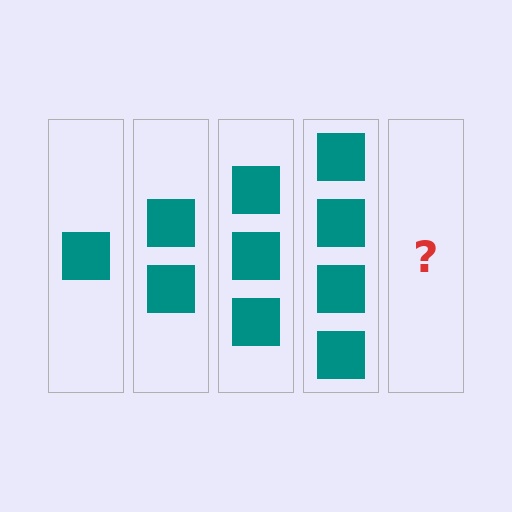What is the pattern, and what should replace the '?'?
The pattern is that each step adds one more square. The '?' should be 5 squares.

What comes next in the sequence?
The next element should be 5 squares.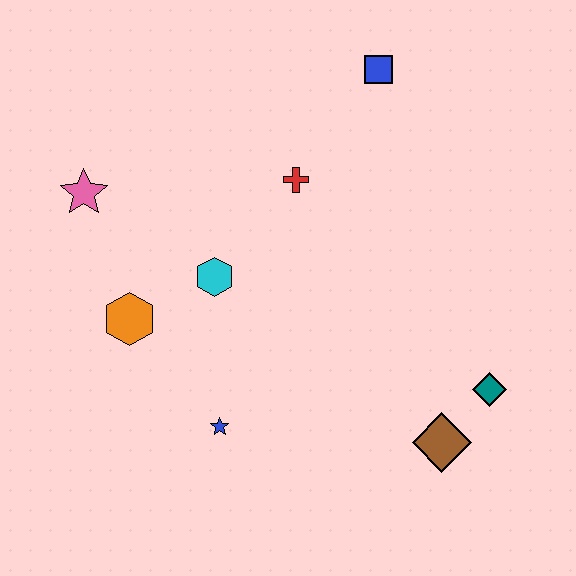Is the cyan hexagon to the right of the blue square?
No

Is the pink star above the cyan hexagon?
Yes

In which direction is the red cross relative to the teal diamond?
The red cross is above the teal diamond.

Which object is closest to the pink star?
The orange hexagon is closest to the pink star.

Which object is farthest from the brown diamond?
The pink star is farthest from the brown diamond.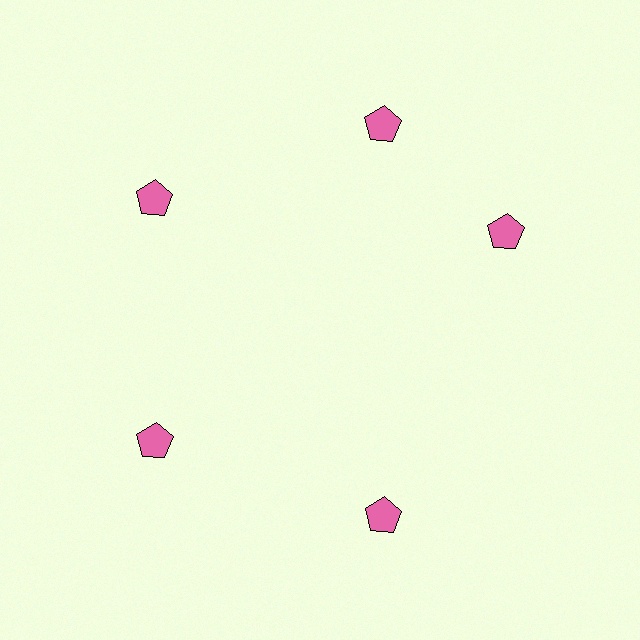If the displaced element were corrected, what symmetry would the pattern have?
It would have 5-fold rotational symmetry — the pattern would map onto itself every 72 degrees.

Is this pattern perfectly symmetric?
No. The 5 pink pentagons are arranged in a ring, but one element near the 3 o'clock position is rotated out of alignment along the ring, breaking the 5-fold rotational symmetry.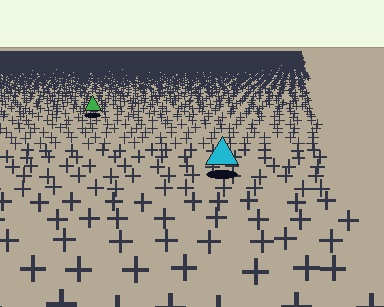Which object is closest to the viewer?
The cyan triangle is closest. The texture marks near it are larger and more spread out.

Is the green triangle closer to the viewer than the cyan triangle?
No. The cyan triangle is closer — you can tell from the texture gradient: the ground texture is coarser near it.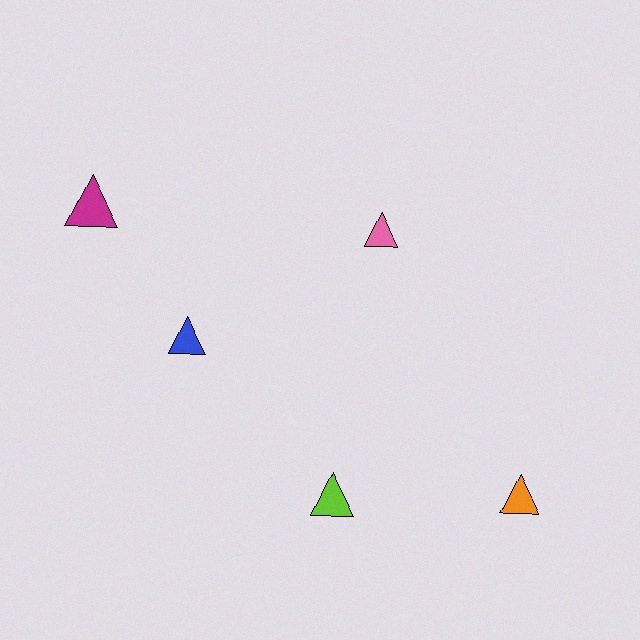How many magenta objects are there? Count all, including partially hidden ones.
There is 1 magenta object.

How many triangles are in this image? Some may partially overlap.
There are 5 triangles.